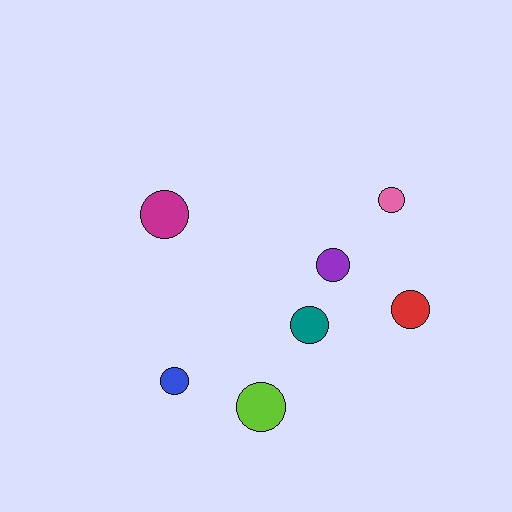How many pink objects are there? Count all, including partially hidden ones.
There is 1 pink object.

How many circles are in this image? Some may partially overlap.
There are 7 circles.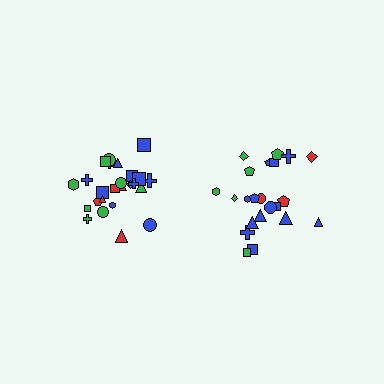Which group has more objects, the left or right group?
The left group.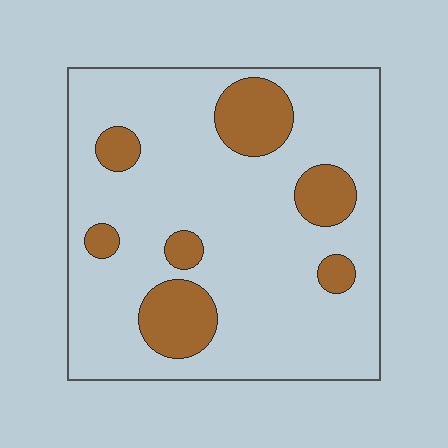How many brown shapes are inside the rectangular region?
7.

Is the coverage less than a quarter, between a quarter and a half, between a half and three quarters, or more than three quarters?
Less than a quarter.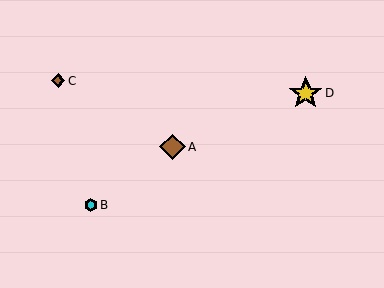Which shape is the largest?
The yellow star (labeled D) is the largest.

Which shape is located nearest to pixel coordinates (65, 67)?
The brown diamond (labeled C) at (58, 81) is nearest to that location.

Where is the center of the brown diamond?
The center of the brown diamond is at (173, 147).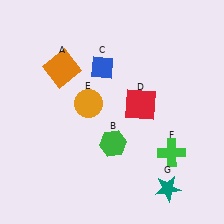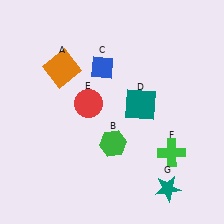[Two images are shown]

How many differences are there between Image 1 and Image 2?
There are 2 differences between the two images.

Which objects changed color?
D changed from red to teal. E changed from orange to red.